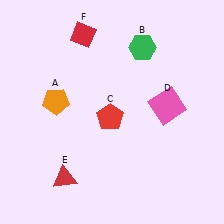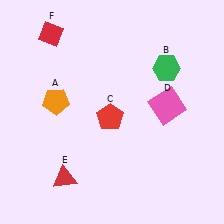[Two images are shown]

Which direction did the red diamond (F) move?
The red diamond (F) moved left.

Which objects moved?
The objects that moved are: the green hexagon (B), the red diamond (F).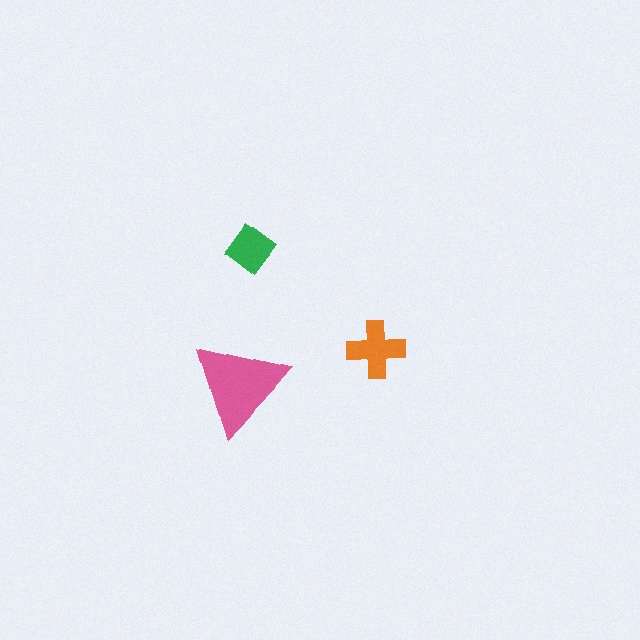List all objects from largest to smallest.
The pink triangle, the orange cross, the green diamond.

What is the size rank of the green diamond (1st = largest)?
3rd.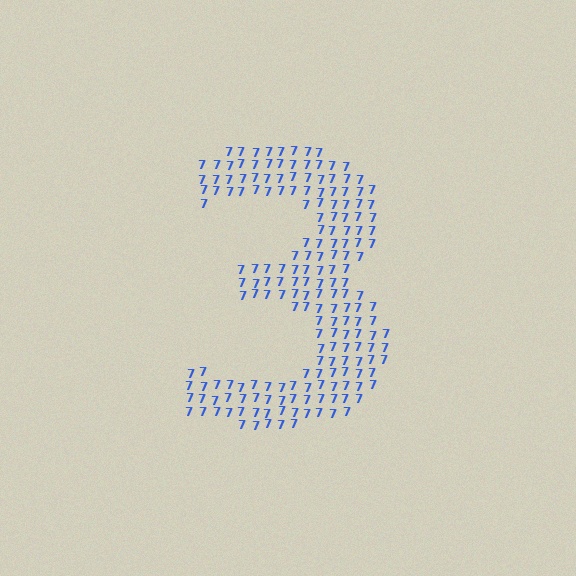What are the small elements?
The small elements are digit 7's.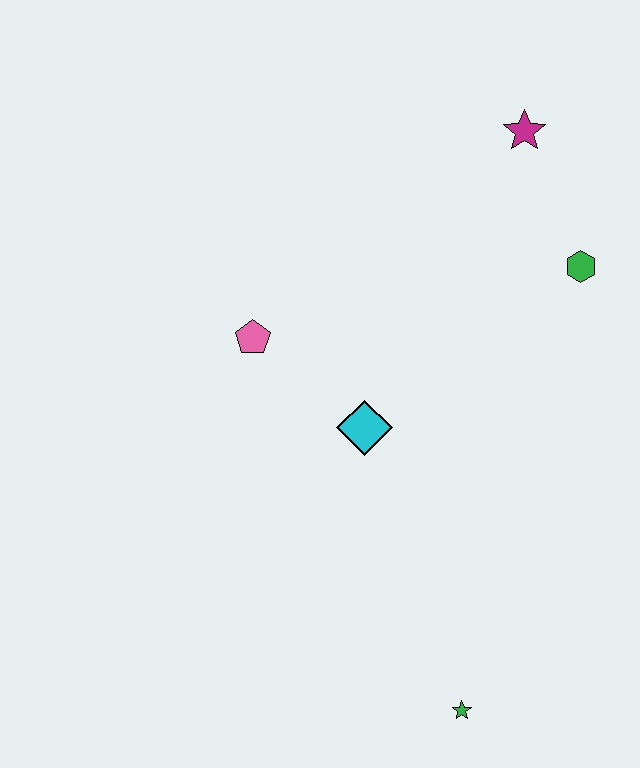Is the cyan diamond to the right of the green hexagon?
No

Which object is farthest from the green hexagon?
The green star is farthest from the green hexagon.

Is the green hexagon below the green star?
No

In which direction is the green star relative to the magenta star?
The green star is below the magenta star.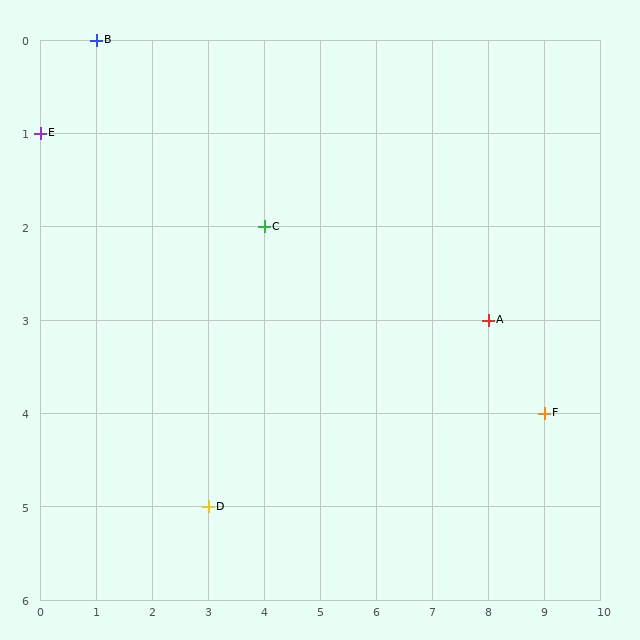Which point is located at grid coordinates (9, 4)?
Point F is at (9, 4).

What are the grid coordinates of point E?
Point E is at grid coordinates (0, 1).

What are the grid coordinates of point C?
Point C is at grid coordinates (4, 2).